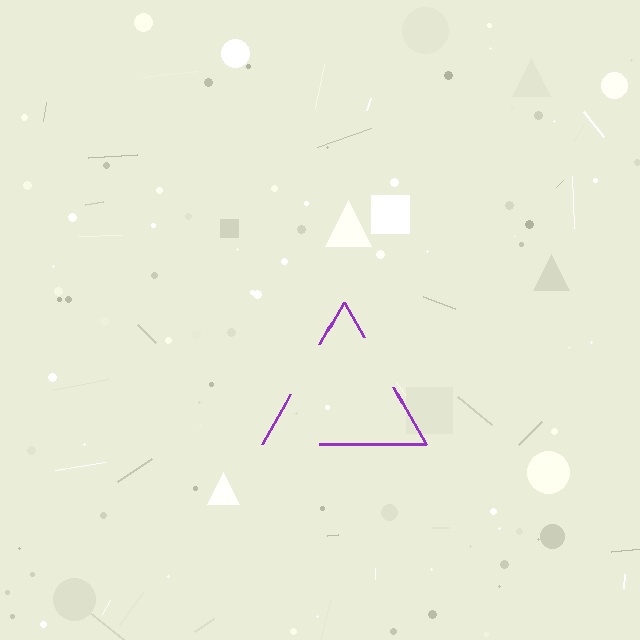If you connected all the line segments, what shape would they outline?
They would outline a triangle.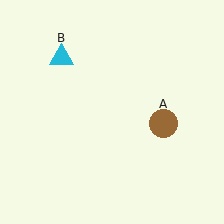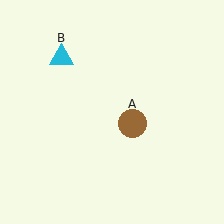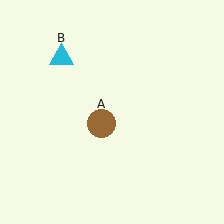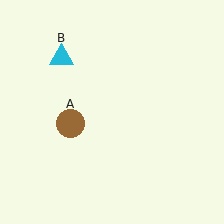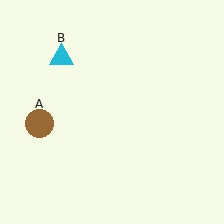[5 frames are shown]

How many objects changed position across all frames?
1 object changed position: brown circle (object A).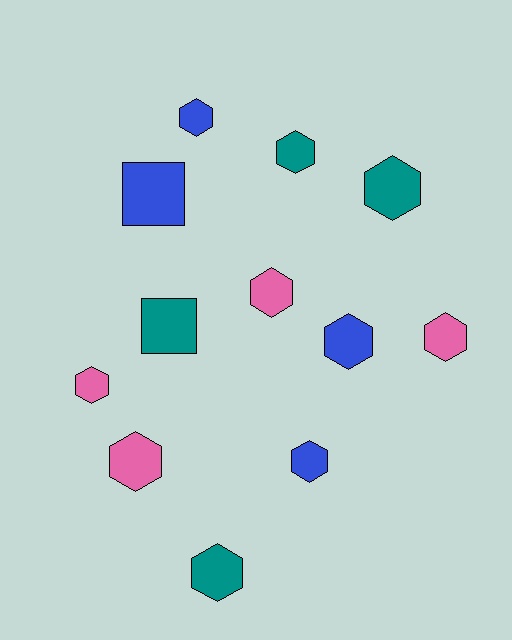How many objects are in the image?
There are 12 objects.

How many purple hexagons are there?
There are no purple hexagons.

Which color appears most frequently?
Blue, with 4 objects.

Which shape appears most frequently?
Hexagon, with 10 objects.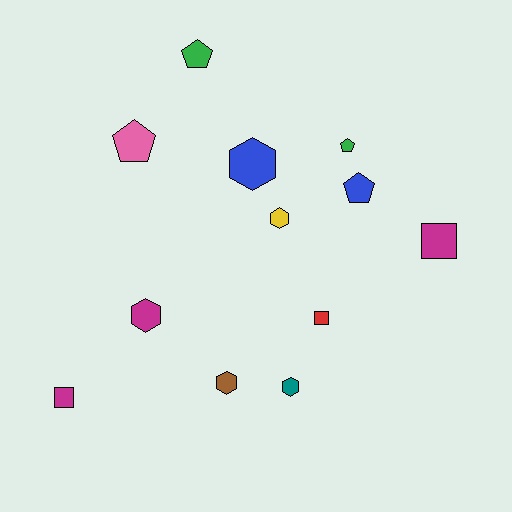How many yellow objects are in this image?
There is 1 yellow object.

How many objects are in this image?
There are 12 objects.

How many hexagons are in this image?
There are 5 hexagons.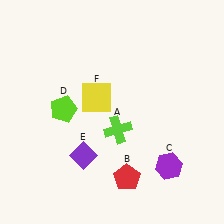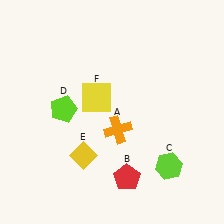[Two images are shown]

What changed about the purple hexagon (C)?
In Image 1, C is purple. In Image 2, it changed to lime.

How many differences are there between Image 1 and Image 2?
There are 3 differences between the two images.